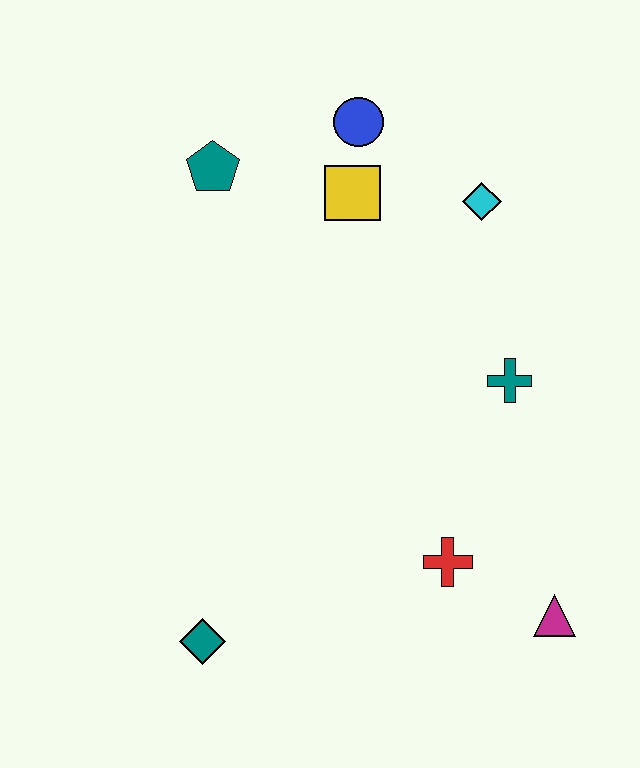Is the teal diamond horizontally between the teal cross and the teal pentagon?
No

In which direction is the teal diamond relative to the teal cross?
The teal diamond is to the left of the teal cross.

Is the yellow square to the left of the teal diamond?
No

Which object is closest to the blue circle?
The yellow square is closest to the blue circle.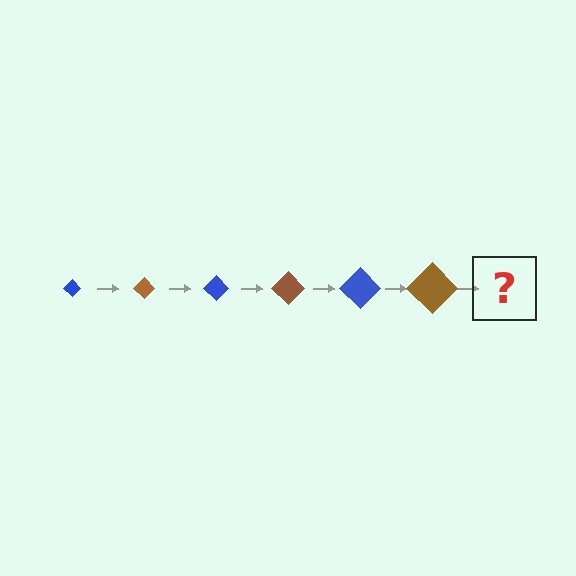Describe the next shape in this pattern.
It should be a blue diamond, larger than the previous one.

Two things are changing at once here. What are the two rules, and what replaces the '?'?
The two rules are that the diamond grows larger each step and the color cycles through blue and brown. The '?' should be a blue diamond, larger than the previous one.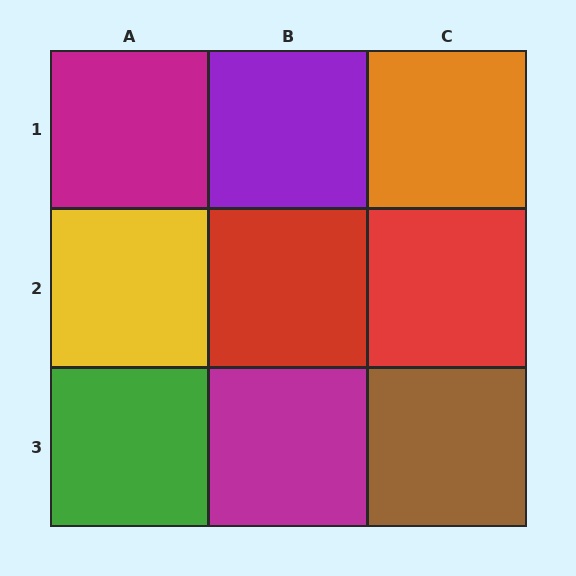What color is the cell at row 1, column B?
Purple.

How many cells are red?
2 cells are red.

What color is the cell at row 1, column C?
Orange.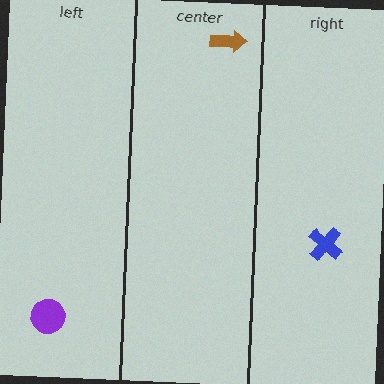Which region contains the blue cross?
The right region.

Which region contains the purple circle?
The left region.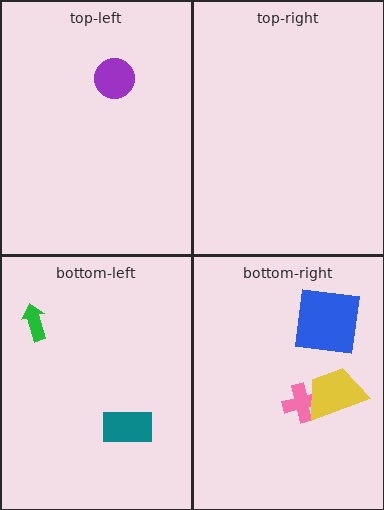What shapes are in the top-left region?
The purple circle.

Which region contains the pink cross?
The bottom-right region.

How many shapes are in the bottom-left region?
2.